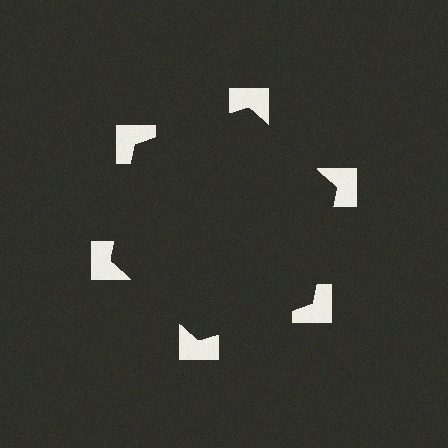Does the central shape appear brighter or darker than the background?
It typically appears slightly darker than the background, even though no actual brightness change is drawn.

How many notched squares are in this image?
There are 6 — one at each vertex of the illusory hexagon.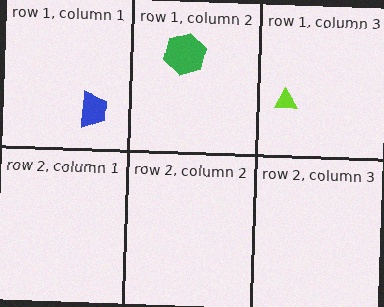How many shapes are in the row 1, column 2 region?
1.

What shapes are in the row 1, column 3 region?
The lime triangle.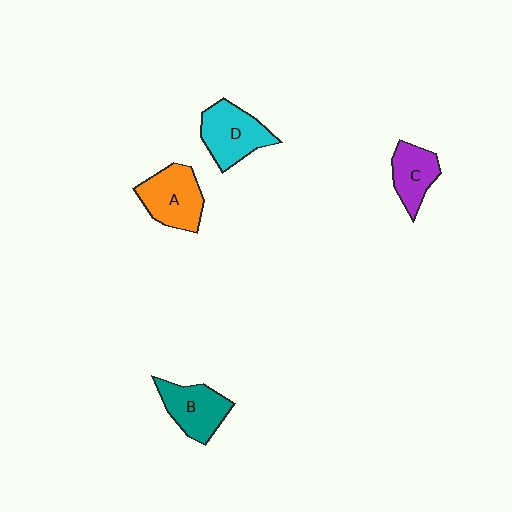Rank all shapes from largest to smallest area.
From largest to smallest: D (cyan), A (orange), B (teal), C (purple).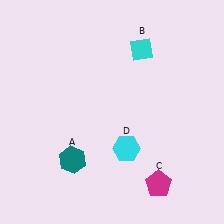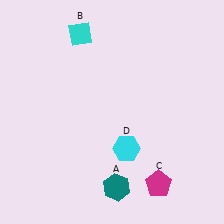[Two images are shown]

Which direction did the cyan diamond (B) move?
The cyan diamond (B) moved left.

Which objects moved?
The objects that moved are: the teal hexagon (A), the cyan diamond (B).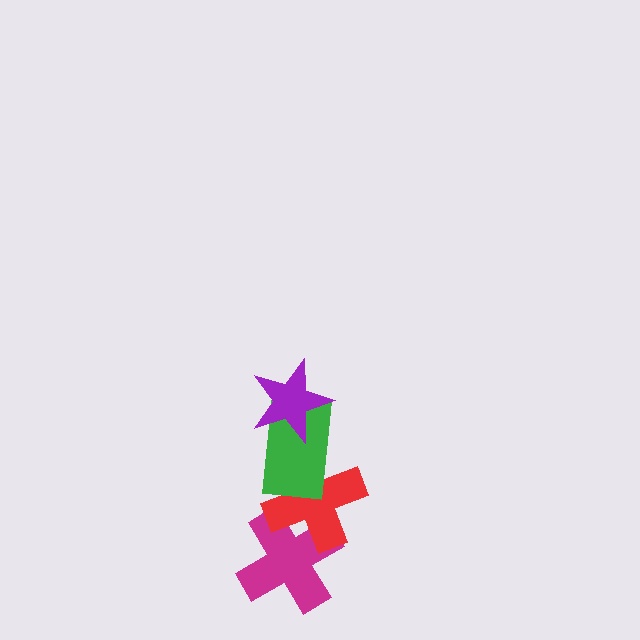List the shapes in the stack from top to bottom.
From top to bottom: the purple star, the green rectangle, the red cross, the magenta cross.